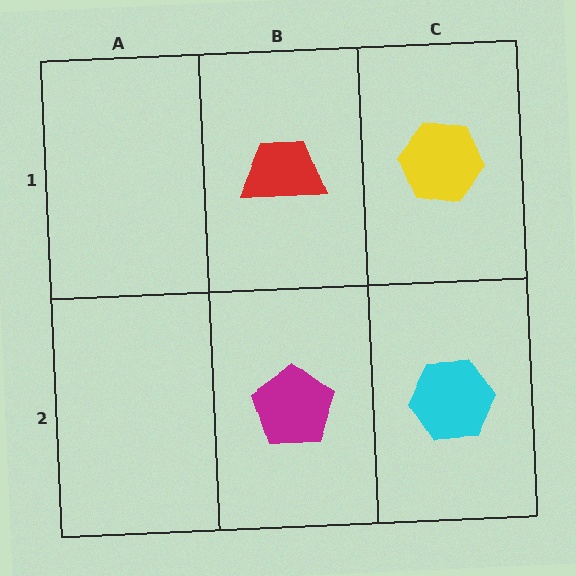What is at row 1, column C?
A yellow hexagon.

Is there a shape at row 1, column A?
No, that cell is empty.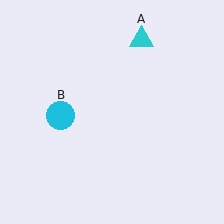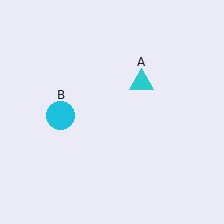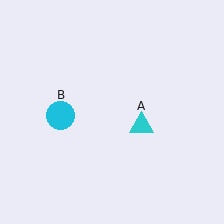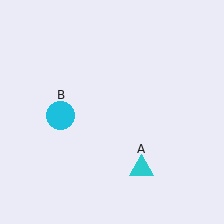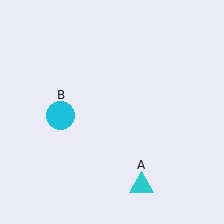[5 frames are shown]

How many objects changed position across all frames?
1 object changed position: cyan triangle (object A).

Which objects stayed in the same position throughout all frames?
Cyan circle (object B) remained stationary.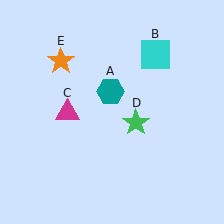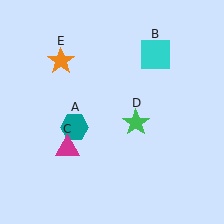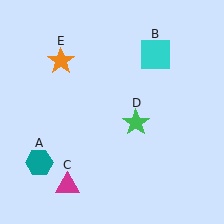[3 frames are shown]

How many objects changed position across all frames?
2 objects changed position: teal hexagon (object A), magenta triangle (object C).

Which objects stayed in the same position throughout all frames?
Cyan square (object B) and green star (object D) and orange star (object E) remained stationary.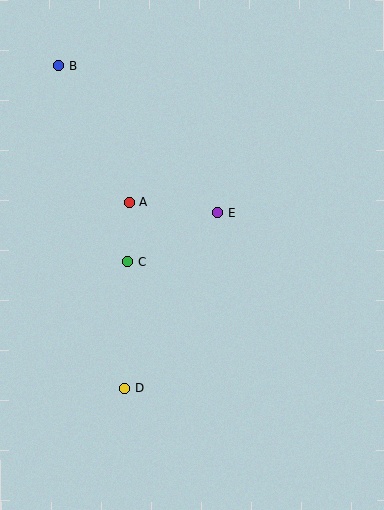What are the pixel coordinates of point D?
Point D is at (125, 388).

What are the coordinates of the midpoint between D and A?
The midpoint between D and A is at (127, 295).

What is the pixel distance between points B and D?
The distance between B and D is 329 pixels.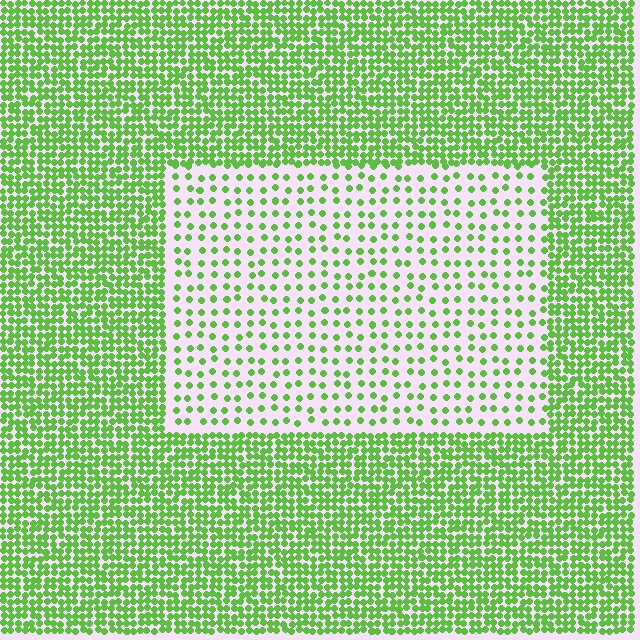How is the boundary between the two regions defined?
The boundary is defined by a change in element density (approximately 2.9x ratio). All elements are the same color, size, and shape.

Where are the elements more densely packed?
The elements are more densely packed outside the rectangle boundary.